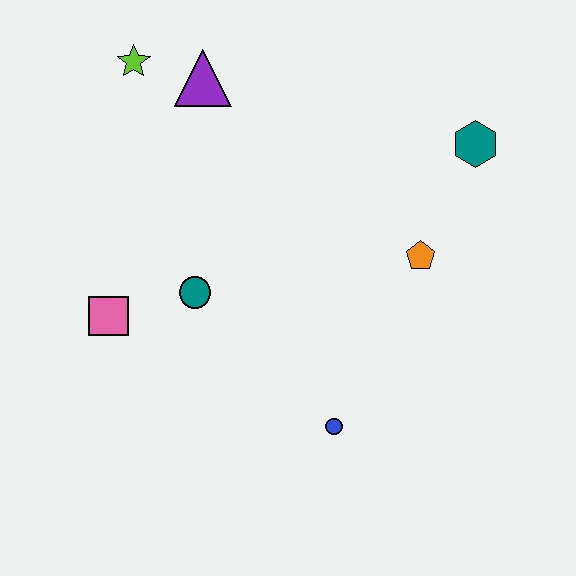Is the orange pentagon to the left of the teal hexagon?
Yes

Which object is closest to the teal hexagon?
The orange pentagon is closest to the teal hexagon.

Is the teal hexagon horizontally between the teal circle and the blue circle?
No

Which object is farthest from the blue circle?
The lime star is farthest from the blue circle.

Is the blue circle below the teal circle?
Yes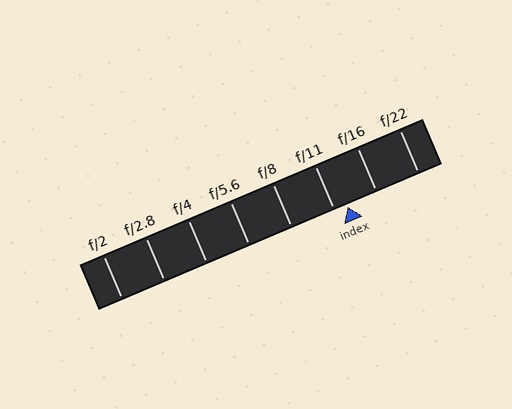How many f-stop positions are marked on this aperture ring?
There are 8 f-stop positions marked.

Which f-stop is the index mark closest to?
The index mark is closest to f/11.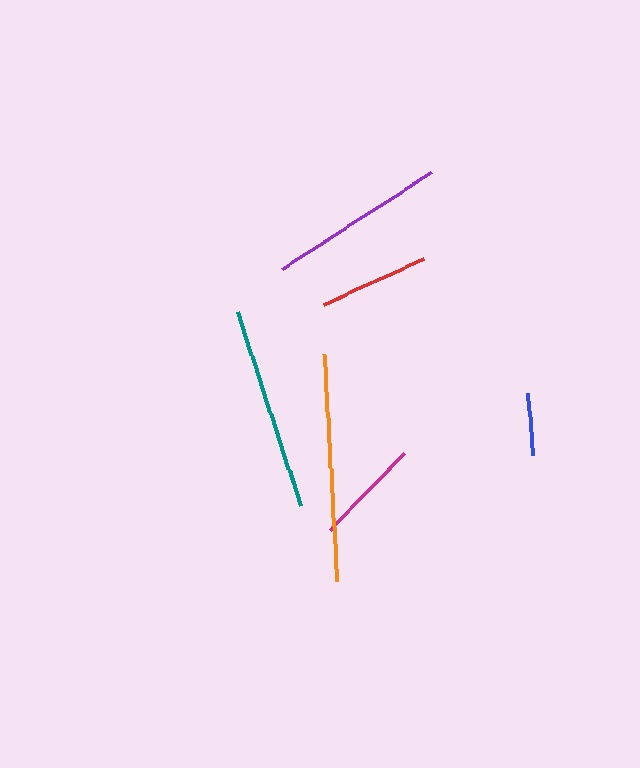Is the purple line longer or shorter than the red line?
The purple line is longer than the red line.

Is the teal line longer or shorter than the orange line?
The orange line is longer than the teal line.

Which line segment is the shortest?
The blue line is the shortest at approximately 62 pixels.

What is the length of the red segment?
The red segment is approximately 110 pixels long.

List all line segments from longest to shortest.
From longest to shortest: orange, teal, purple, red, magenta, blue.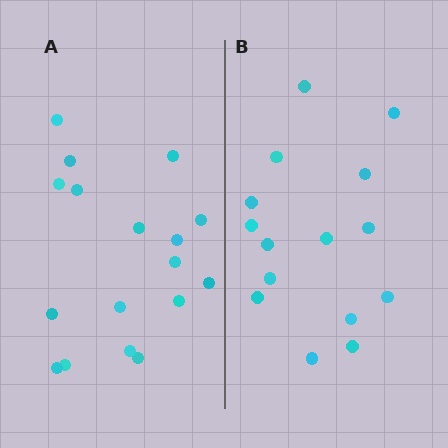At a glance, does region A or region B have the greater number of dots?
Region A (the left region) has more dots.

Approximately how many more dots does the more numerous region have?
Region A has just a few more — roughly 2 or 3 more dots than region B.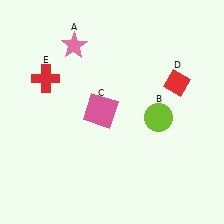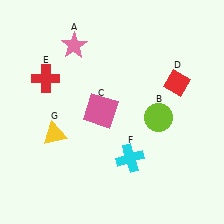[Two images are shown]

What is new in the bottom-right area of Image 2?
A cyan cross (F) was added in the bottom-right area of Image 2.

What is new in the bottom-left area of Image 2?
A yellow triangle (G) was added in the bottom-left area of Image 2.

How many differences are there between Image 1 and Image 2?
There are 2 differences between the two images.